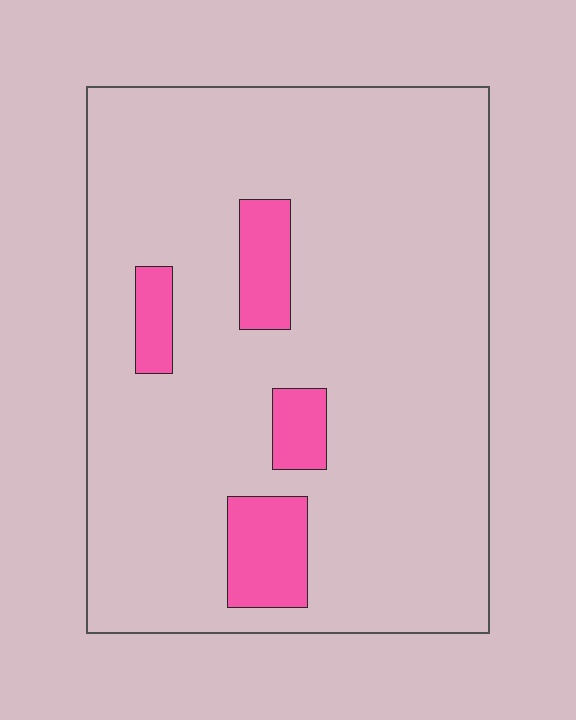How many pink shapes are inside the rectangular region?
4.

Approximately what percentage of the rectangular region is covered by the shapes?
Approximately 10%.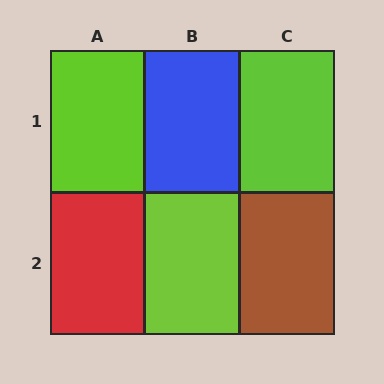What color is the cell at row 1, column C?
Lime.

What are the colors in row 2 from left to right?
Red, lime, brown.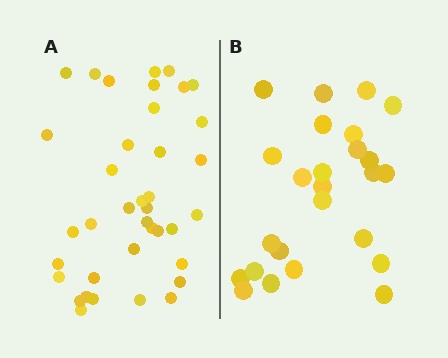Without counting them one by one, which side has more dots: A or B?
Region A (the left region) has more dots.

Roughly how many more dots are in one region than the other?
Region A has approximately 15 more dots than region B.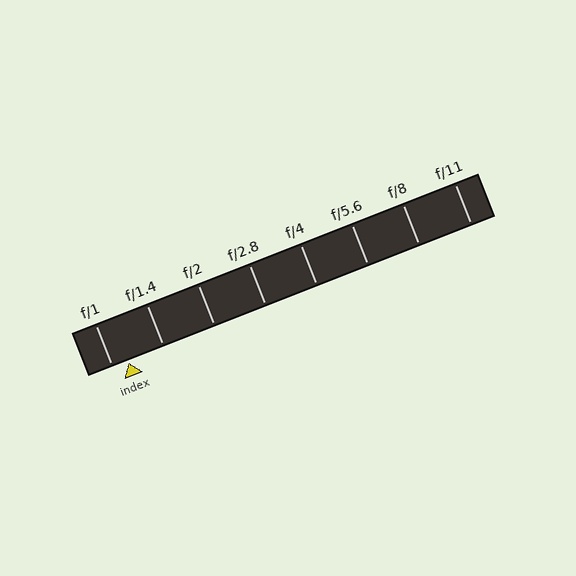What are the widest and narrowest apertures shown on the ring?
The widest aperture shown is f/1 and the narrowest is f/11.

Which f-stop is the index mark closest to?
The index mark is closest to f/1.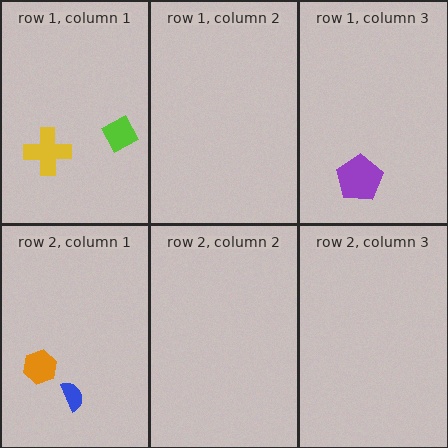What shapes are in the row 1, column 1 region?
The lime diamond, the yellow cross.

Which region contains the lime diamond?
The row 1, column 1 region.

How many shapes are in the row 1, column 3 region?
1.